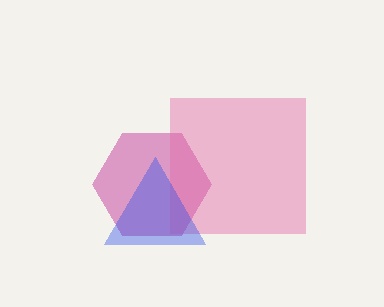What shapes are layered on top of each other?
The layered shapes are: a magenta hexagon, a pink square, a blue triangle.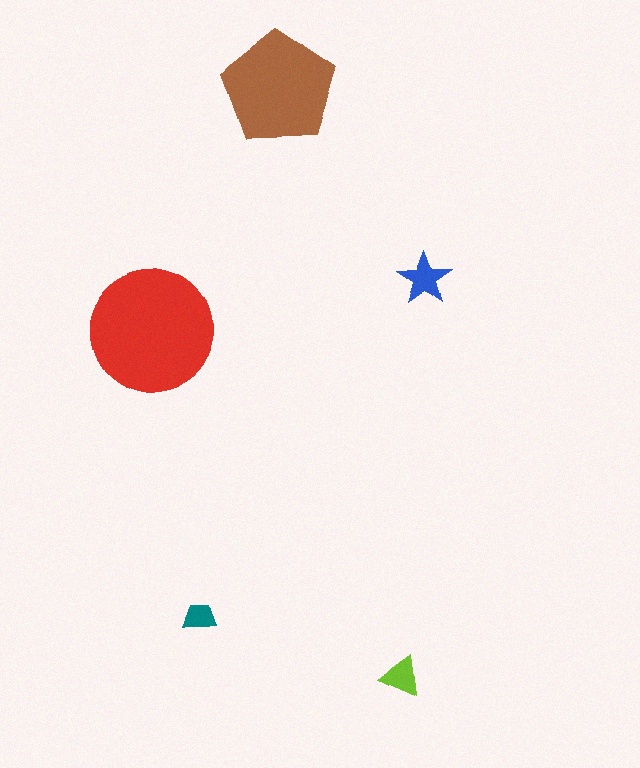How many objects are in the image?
There are 5 objects in the image.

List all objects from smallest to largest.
The teal trapezoid, the lime triangle, the blue star, the brown pentagon, the red circle.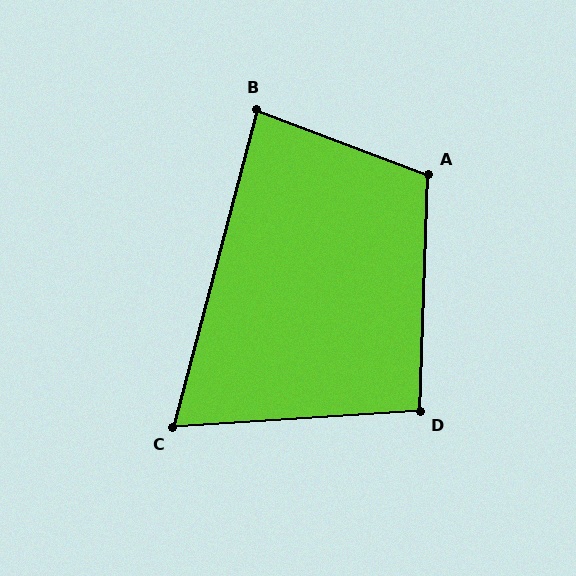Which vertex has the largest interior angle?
A, at approximately 109 degrees.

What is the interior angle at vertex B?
Approximately 84 degrees (acute).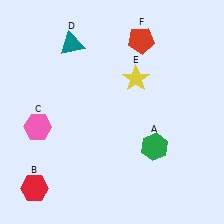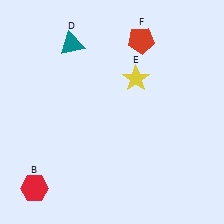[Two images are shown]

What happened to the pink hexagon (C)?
The pink hexagon (C) was removed in Image 2. It was in the bottom-left area of Image 1.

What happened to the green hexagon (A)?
The green hexagon (A) was removed in Image 2. It was in the bottom-right area of Image 1.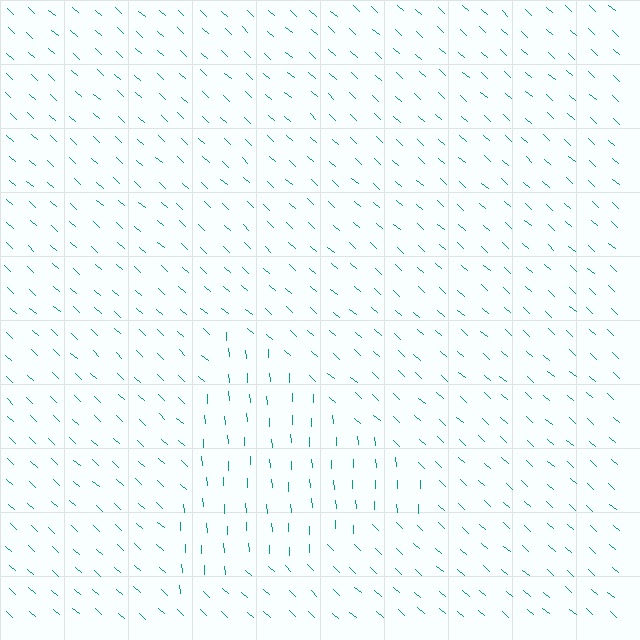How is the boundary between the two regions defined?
The boundary is defined purely by a change in line orientation (approximately 45 degrees difference). All lines are the same color and thickness.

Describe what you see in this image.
The image is filled with small teal line segments. A triangle region in the image has lines oriented differently from the surrounding lines, creating a visible texture boundary.